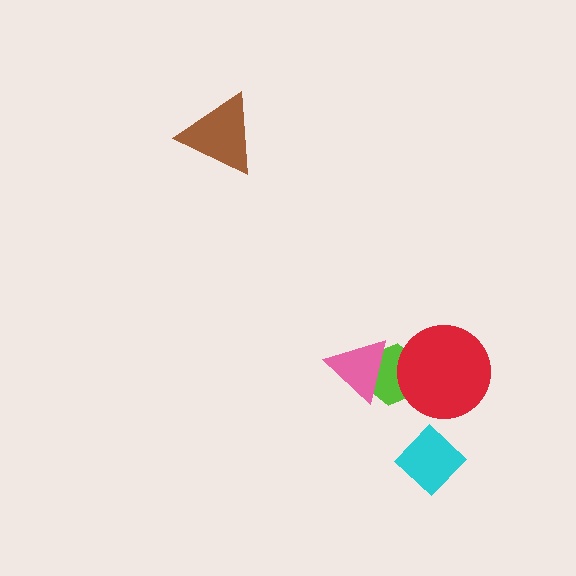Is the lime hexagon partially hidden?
Yes, it is partially covered by another shape.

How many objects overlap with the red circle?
1 object overlaps with the red circle.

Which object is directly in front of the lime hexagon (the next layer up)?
The pink triangle is directly in front of the lime hexagon.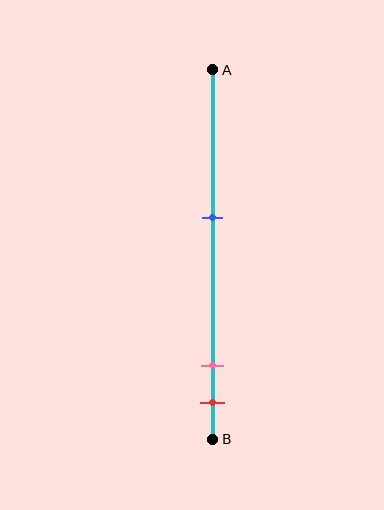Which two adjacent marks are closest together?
The pink and red marks are the closest adjacent pair.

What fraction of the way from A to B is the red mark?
The red mark is approximately 90% (0.9) of the way from A to B.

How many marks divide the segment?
There are 3 marks dividing the segment.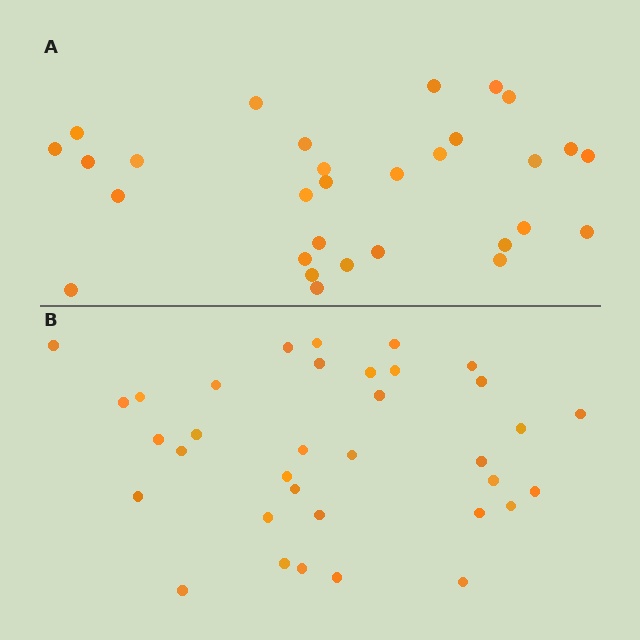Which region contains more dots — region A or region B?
Region B (the bottom region) has more dots.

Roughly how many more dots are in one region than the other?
Region B has about 5 more dots than region A.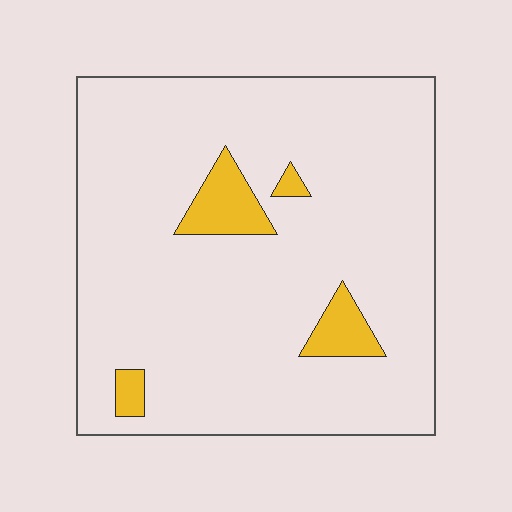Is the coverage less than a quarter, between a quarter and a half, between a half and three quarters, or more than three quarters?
Less than a quarter.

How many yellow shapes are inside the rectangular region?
4.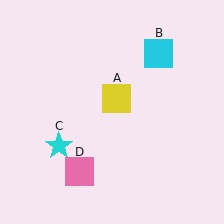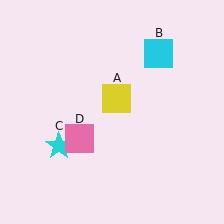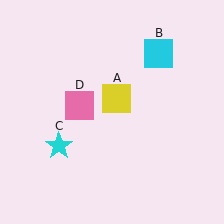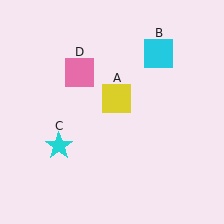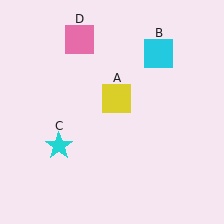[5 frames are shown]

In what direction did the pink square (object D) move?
The pink square (object D) moved up.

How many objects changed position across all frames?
1 object changed position: pink square (object D).